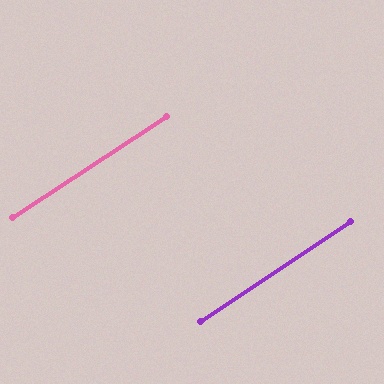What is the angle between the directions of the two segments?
Approximately 0 degrees.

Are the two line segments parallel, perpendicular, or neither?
Parallel — their directions differ by only 0.3°.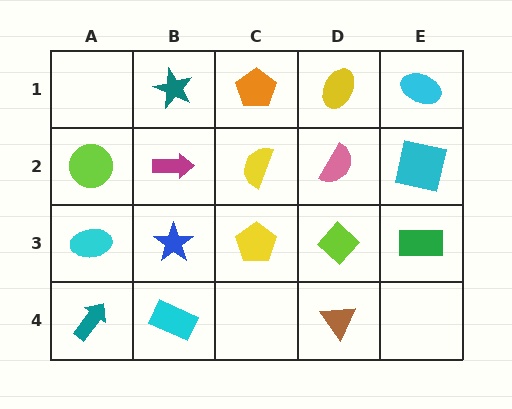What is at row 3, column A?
A cyan ellipse.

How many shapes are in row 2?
5 shapes.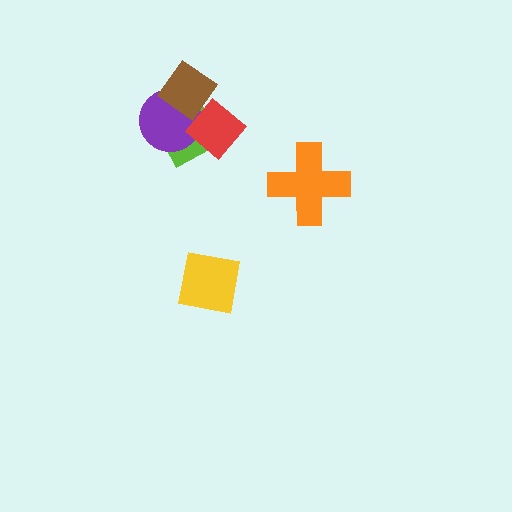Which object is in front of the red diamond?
The brown diamond is in front of the red diamond.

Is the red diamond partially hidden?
Yes, it is partially covered by another shape.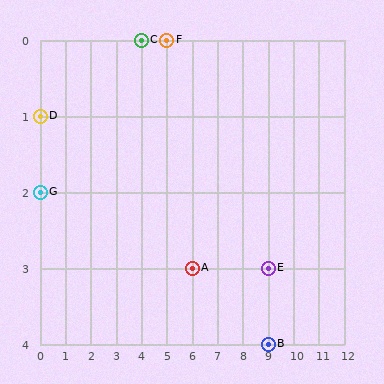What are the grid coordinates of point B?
Point B is at grid coordinates (9, 4).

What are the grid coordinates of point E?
Point E is at grid coordinates (9, 3).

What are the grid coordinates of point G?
Point G is at grid coordinates (0, 2).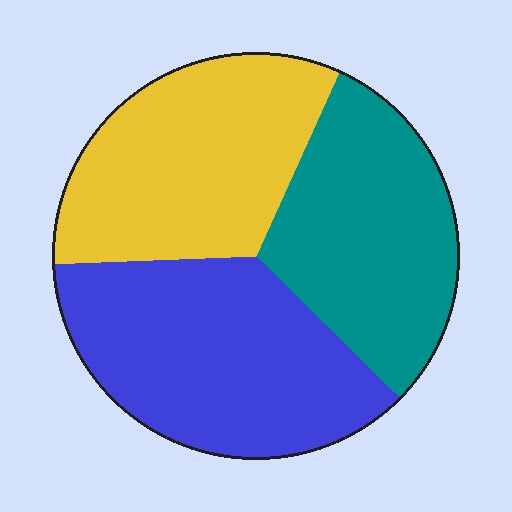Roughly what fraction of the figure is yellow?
Yellow covers about 35% of the figure.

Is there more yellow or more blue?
Blue.